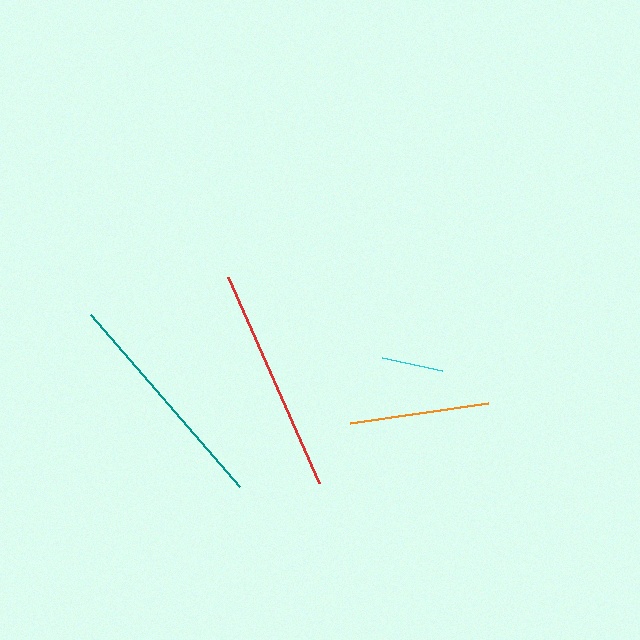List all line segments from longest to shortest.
From longest to shortest: teal, red, orange, cyan.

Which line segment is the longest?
The teal line is the longest at approximately 228 pixels.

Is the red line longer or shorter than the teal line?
The teal line is longer than the red line.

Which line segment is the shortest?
The cyan line is the shortest at approximately 62 pixels.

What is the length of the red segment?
The red segment is approximately 226 pixels long.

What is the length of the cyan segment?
The cyan segment is approximately 62 pixels long.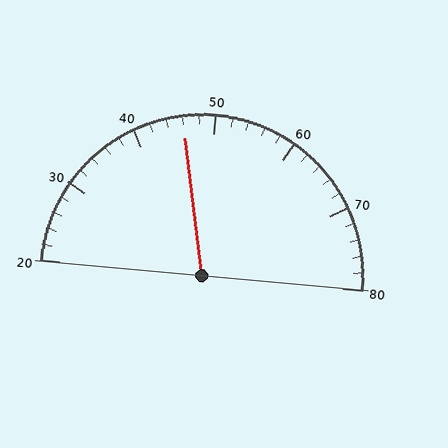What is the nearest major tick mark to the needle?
The nearest major tick mark is 50.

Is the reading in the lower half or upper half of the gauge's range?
The reading is in the lower half of the range (20 to 80).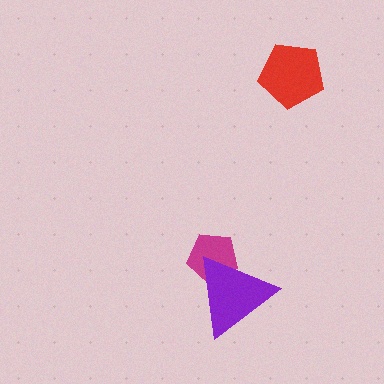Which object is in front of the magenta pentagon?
The purple triangle is in front of the magenta pentagon.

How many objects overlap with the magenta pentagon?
1 object overlaps with the magenta pentagon.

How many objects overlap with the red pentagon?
0 objects overlap with the red pentagon.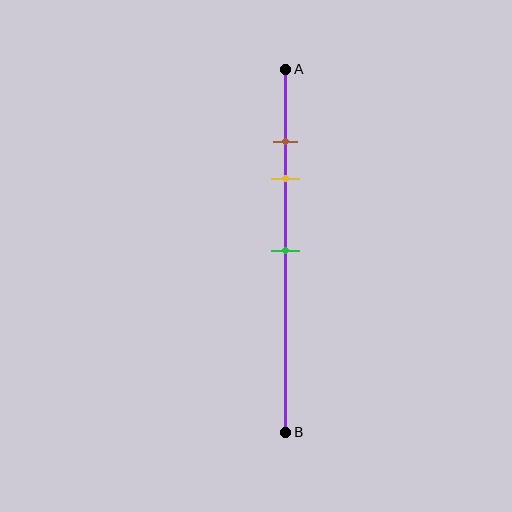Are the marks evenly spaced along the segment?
No, the marks are not evenly spaced.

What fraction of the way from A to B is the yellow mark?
The yellow mark is approximately 30% (0.3) of the way from A to B.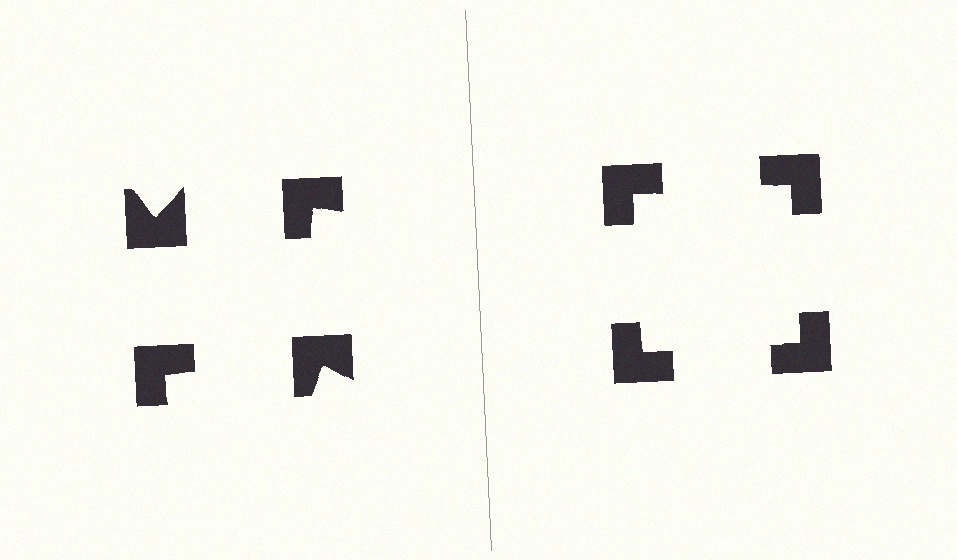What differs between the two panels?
The notched squares are positioned identically on both sides; only the wedge orientations differ. On the right they align to a square; on the left they are misaligned.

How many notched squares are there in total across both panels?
8 — 4 on each side.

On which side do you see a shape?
An illusory square appears on the right side. On the left side the wedge cuts are rotated, so no coherent shape forms.